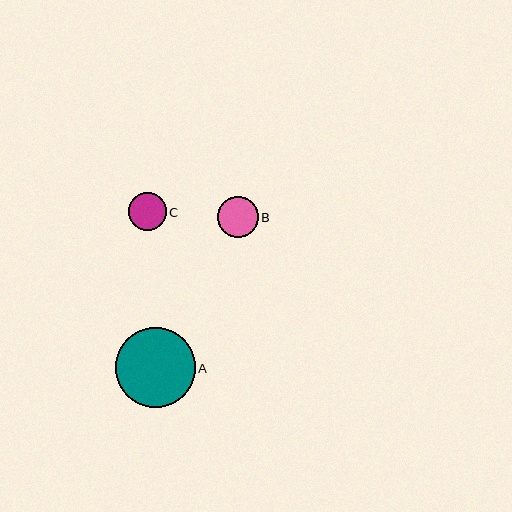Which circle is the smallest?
Circle C is the smallest with a size of approximately 38 pixels.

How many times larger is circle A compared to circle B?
Circle A is approximately 2.0 times the size of circle B.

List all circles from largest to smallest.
From largest to smallest: A, B, C.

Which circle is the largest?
Circle A is the largest with a size of approximately 80 pixels.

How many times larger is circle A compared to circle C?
Circle A is approximately 2.1 times the size of circle C.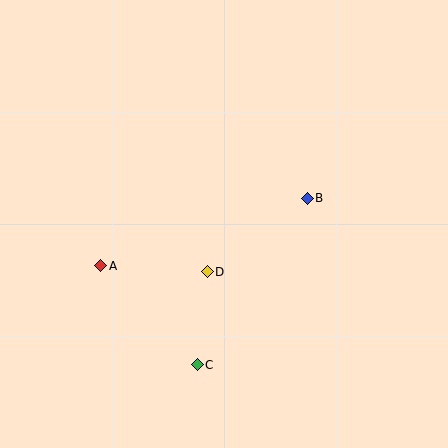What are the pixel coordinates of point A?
Point A is at (101, 266).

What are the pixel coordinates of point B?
Point B is at (307, 198).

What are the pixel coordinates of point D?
Point D is at (207, 272).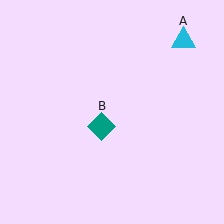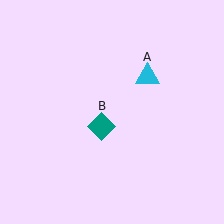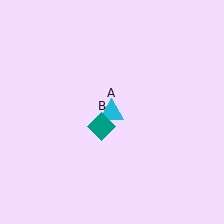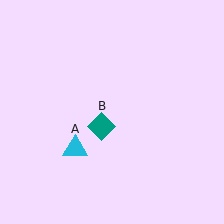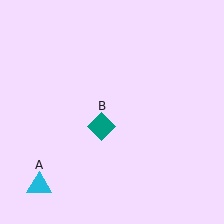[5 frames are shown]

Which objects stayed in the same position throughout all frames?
Teal diamond (object B) remained stationary.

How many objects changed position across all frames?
1 object changed position: cyan triangle (object A).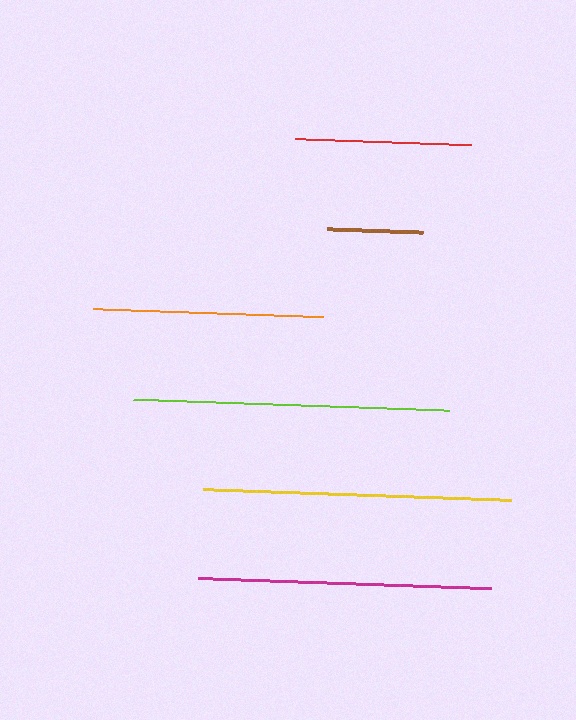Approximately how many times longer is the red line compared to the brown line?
The red line is approximately 1.8 times the length of the brown line.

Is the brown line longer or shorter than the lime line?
The lime line is longer than the brown line.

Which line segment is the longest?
The lime line is the longest at approximately 316 pixels.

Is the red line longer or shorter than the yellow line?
The yellow line is longer than the red line.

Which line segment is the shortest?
The brown line is the shortest at approximately 96 pixels.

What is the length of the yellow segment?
The yellow segment is approximately 308 pixels long.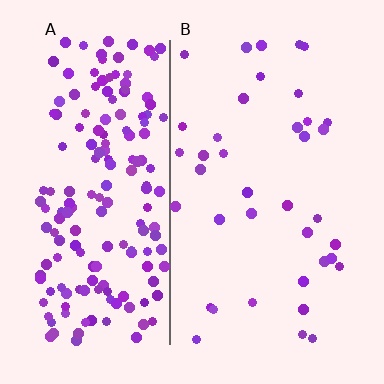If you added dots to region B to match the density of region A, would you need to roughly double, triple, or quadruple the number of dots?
Approximately quadruple.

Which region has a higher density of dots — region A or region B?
A (the left).